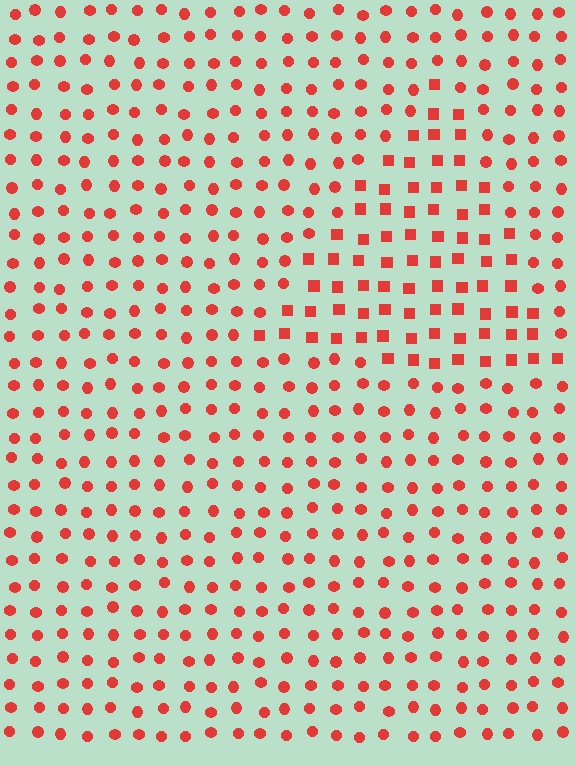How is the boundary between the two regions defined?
The boundary is defined by a change in element shape: squares inside vs. circles outside. All elements share the same color and spacing.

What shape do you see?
I see a triangle.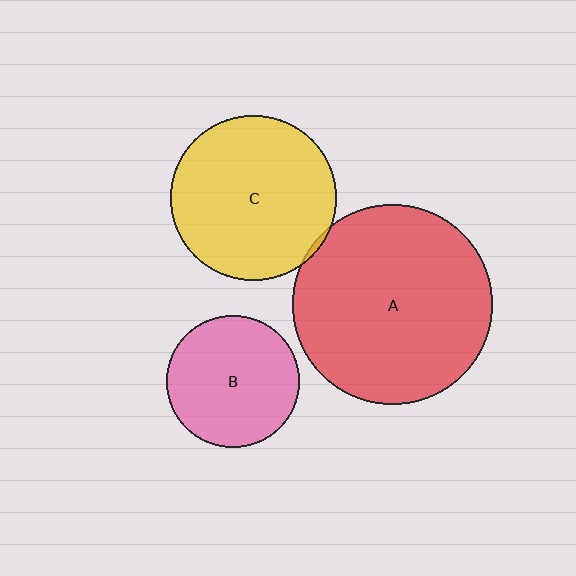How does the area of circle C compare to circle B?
Approximately 1.6 times.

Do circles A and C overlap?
Yes.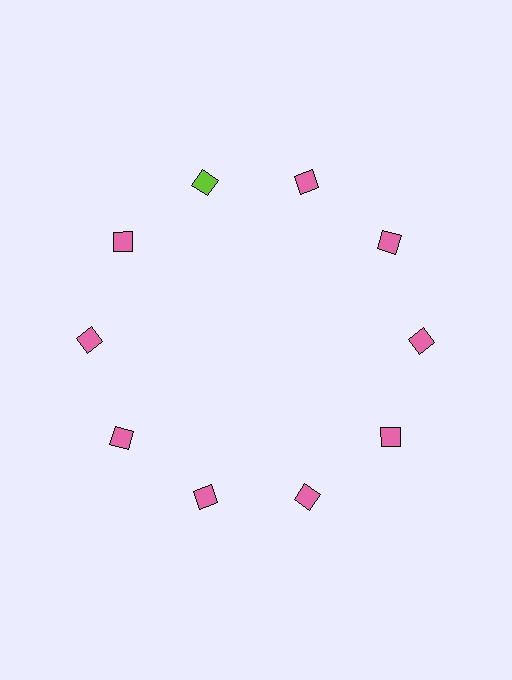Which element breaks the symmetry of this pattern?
The lime diamond at roughly the 11 o'clock position breaks the symmetry. All other shapes are pink diamonds.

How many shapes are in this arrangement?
There are 10 shapes arranged in a ring pattern.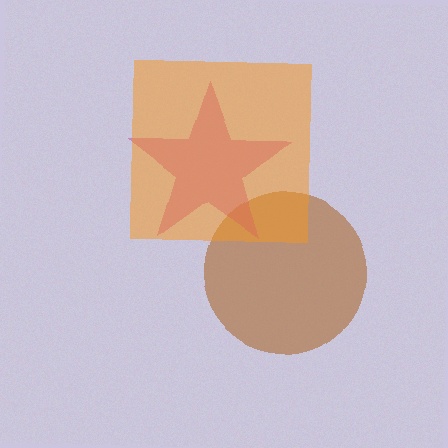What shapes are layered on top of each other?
The layered shapes are: a brown circle, a magenta star, an orange square.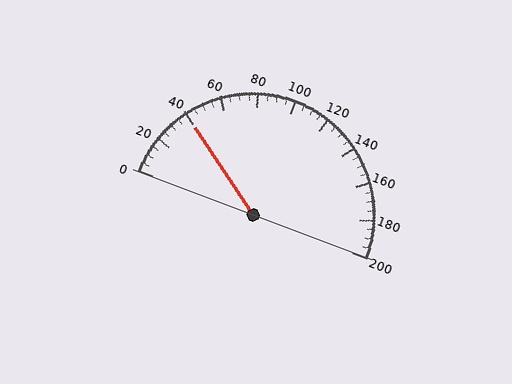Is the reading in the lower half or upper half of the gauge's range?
The reading is in the lower half of the range (0 to 200).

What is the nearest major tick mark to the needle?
The nearest major tick mark is 40.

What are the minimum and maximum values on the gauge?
The gauge ranges from 0 to 200.